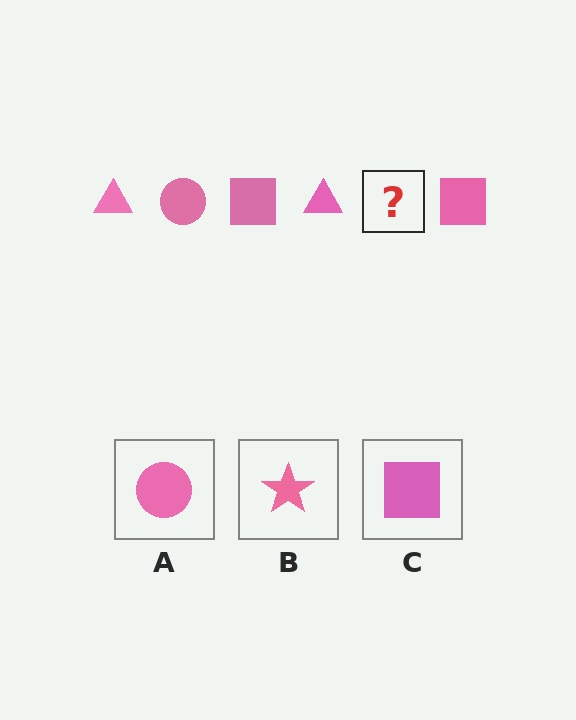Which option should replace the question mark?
Option A.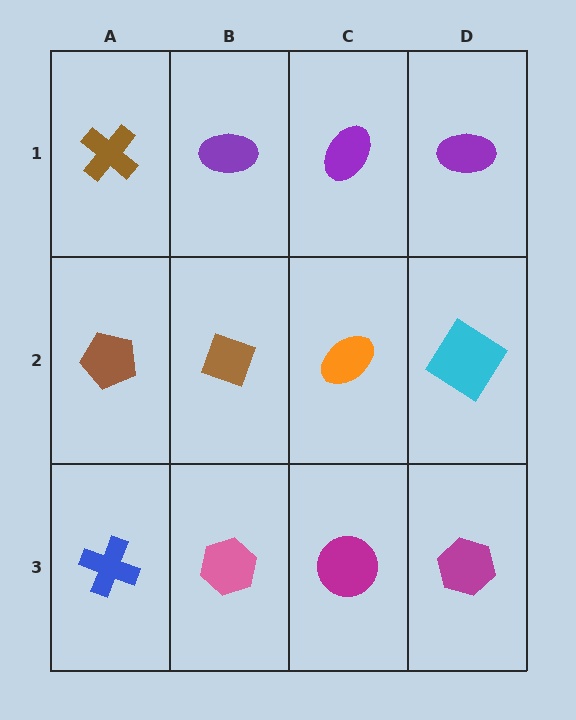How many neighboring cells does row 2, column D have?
3.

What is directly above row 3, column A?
A brown pentagon.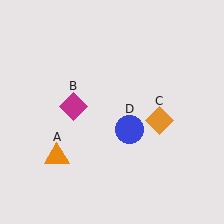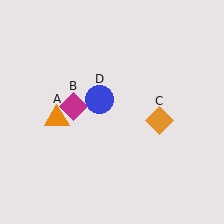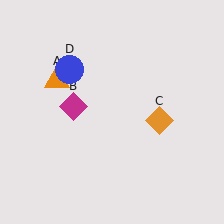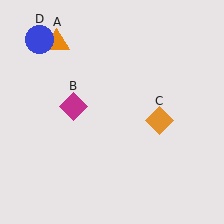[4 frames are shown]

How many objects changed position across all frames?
2 objects changed position: orange triangle (object A), blue circle (object D).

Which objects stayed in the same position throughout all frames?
Magenta diamond (object B) and orange diamond (object C) remained stationary.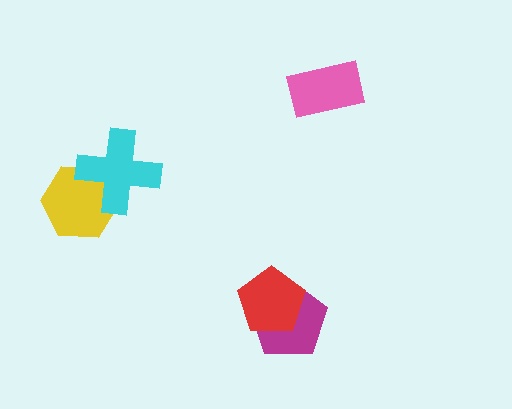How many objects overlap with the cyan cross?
1 object overlaps with the cyan cross.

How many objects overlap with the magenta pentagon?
1 object overlaps with the magenta pentagon.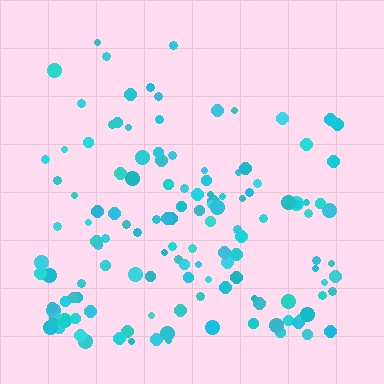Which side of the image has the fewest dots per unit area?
The top.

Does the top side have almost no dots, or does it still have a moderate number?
Still a moderate number, just noticeably fewer than the bottom.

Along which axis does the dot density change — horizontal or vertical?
Vertical.